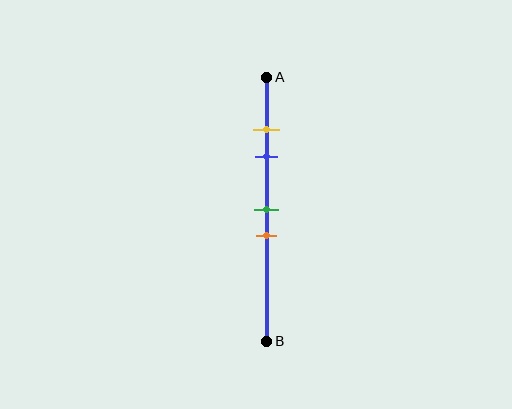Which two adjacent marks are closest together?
The yellow and blue marks are the closest adjacent pair.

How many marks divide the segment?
There are 4 marks dividing the segment.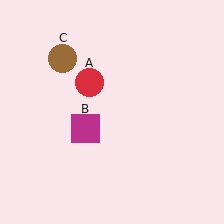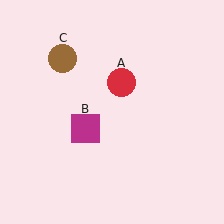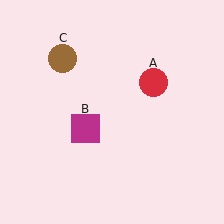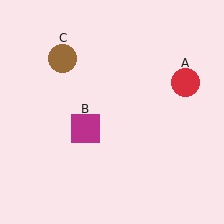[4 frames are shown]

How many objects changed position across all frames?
1 object changed position: red circle (object A).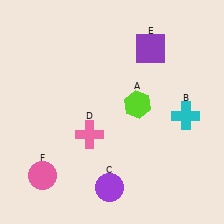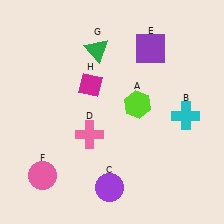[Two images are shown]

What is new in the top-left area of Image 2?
A green triangle (G) was added in the top-left area of Image 2.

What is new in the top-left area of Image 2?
A magenta diamond (H) was added in the top-left area of Image 2.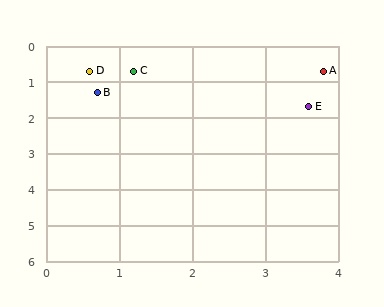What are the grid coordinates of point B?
Point B is at approximately (0.7, 1.3).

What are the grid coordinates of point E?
Point E is at approximately (3.6, 1.7).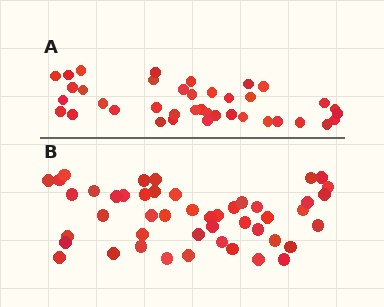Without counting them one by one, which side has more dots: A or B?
Region B (the bottom region) has more dots.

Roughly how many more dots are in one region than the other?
Region B has roughly 8 or so more dots than region A.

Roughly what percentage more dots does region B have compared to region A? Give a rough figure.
About 20% more.